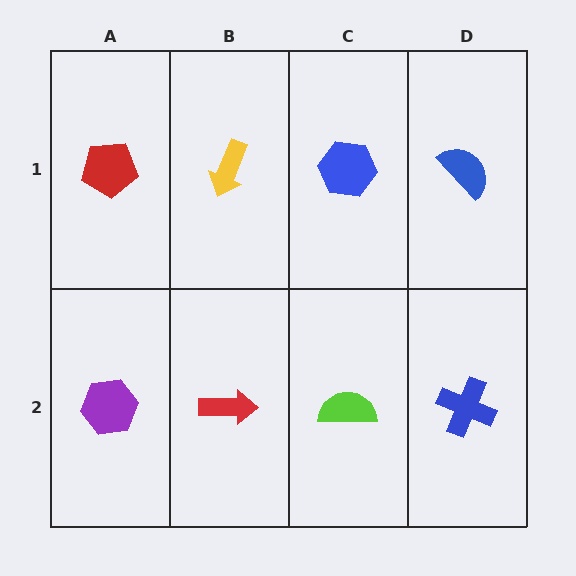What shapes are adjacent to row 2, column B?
A yellow arrow (row 1, column B), a purple hexagon (row 2, column A), a lime semicircle (row 2, column C).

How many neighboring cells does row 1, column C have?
3.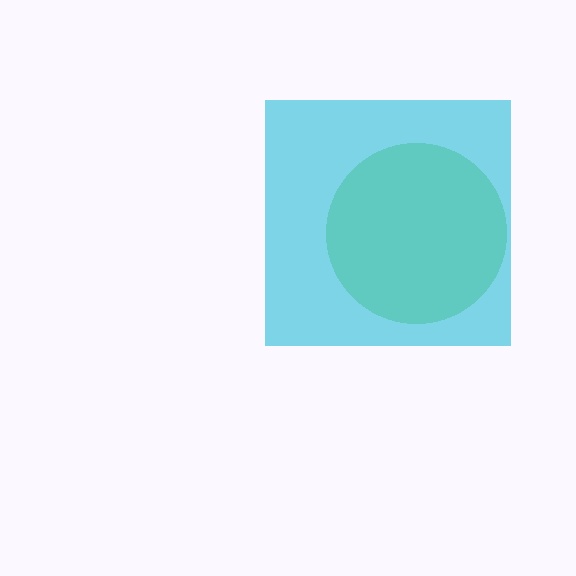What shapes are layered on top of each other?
The layered shapes are: a lime circle, a cyan square.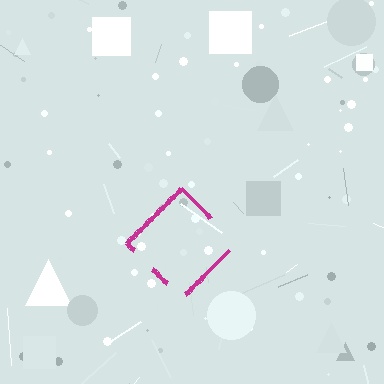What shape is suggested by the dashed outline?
The dashed outline suggests a diamond.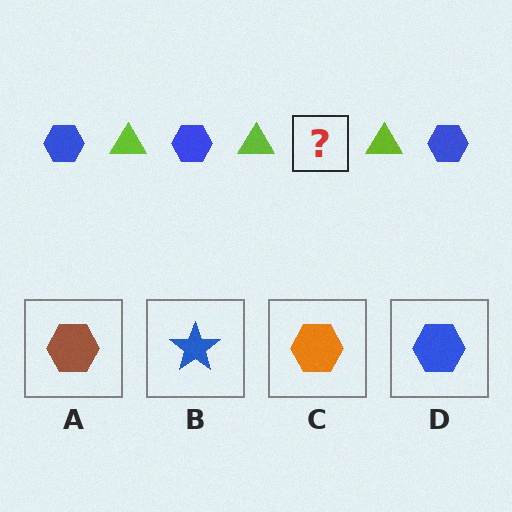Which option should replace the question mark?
Option D.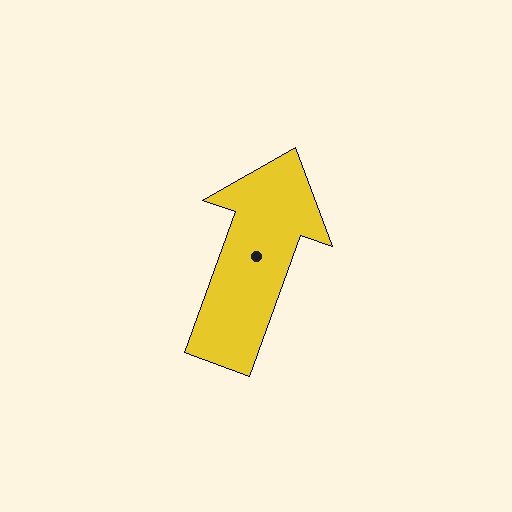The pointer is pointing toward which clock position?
Roughly 1 o'clock.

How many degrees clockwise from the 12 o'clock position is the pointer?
Approximately 20 degrees.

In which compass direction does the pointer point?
North.